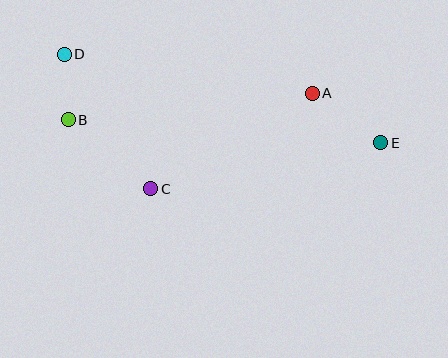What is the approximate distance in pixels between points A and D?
The distance between A and D is approximately 251 pixels.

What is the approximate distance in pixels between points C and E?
The distance between C and E is approximately 235 pixels.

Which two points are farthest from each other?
Points D and E are farthest from each other.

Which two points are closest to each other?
Points B and D are closest to each other.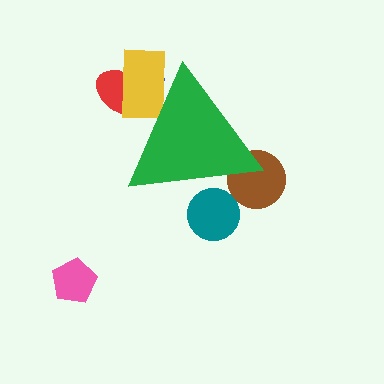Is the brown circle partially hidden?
Yes, the brown circle is partially hidden behind the green triangle.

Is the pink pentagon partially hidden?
No, the pink pentagon is fully visible.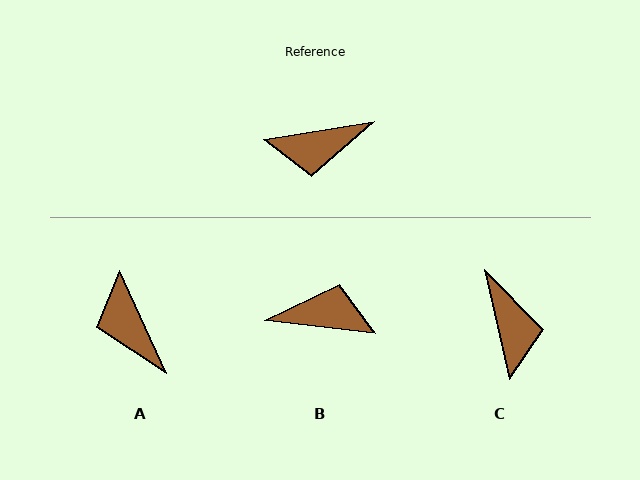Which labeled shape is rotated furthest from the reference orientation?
B, about 164 degrees away.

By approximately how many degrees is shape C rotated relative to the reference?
Approximately 94 degrees counter-clockwise.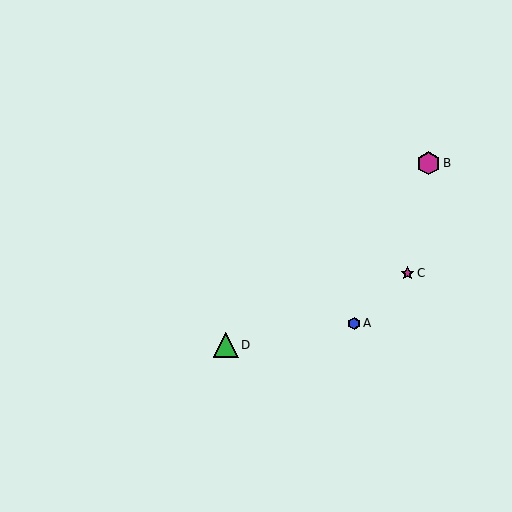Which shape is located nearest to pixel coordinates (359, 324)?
The blue hexagon (labeled A) at (354, 323) is nearest to that location.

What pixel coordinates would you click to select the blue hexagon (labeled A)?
Click at (354, 323) to select the blue hexagon A.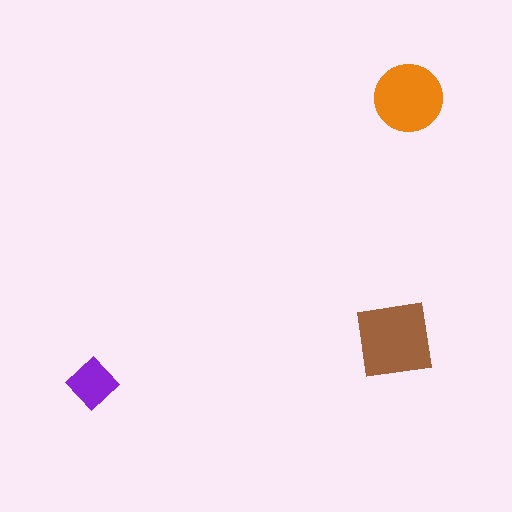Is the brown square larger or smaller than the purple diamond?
Larger.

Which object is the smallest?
The purple diamond.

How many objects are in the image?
There are 3 objects in the image.